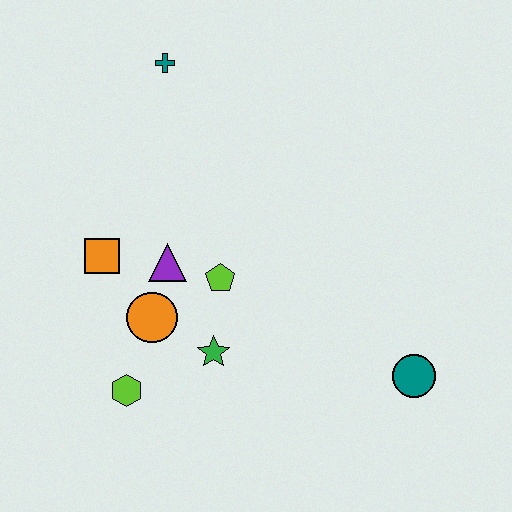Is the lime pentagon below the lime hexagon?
No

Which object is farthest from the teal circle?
The teal cross is farthest from the teal circle.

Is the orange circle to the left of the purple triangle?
Yes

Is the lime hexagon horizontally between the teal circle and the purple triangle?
No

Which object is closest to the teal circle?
The green star is closest to the teal circle.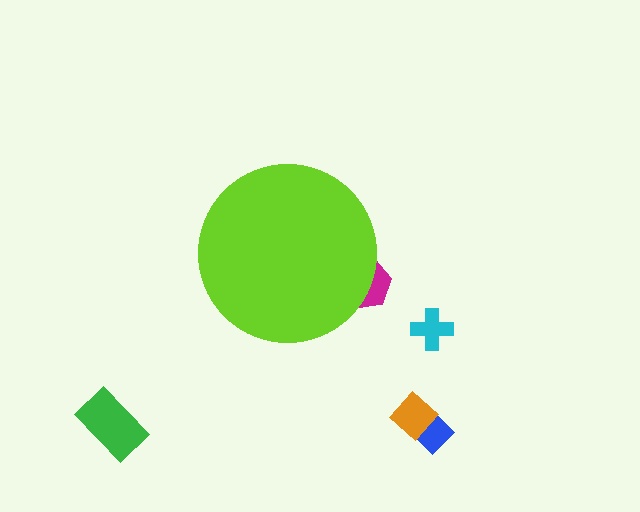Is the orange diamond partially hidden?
No, the orange diamond is fully visible.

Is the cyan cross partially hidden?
No, the cyan cross is fully visible.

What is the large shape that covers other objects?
A lime circle.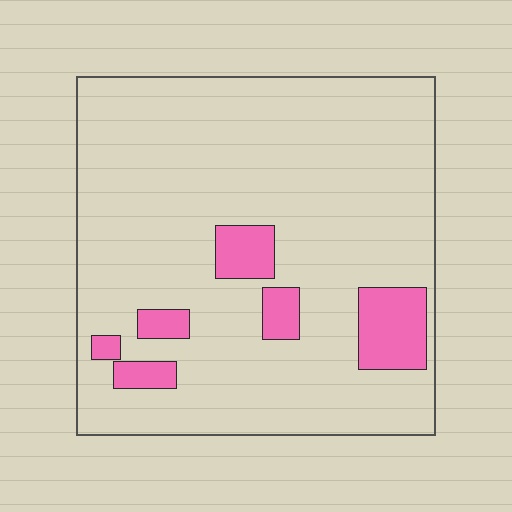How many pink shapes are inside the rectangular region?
6.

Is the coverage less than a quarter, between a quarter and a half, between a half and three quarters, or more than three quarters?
Less than a quarter.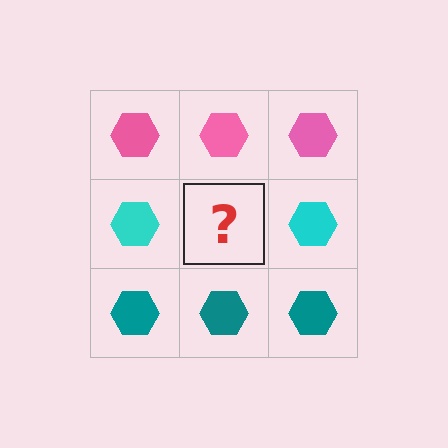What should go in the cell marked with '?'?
The missing cell should contain a cyan hexagon.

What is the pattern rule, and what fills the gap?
The rule is that each row has a consistent color. The gap should be filled with a cyan hexagon.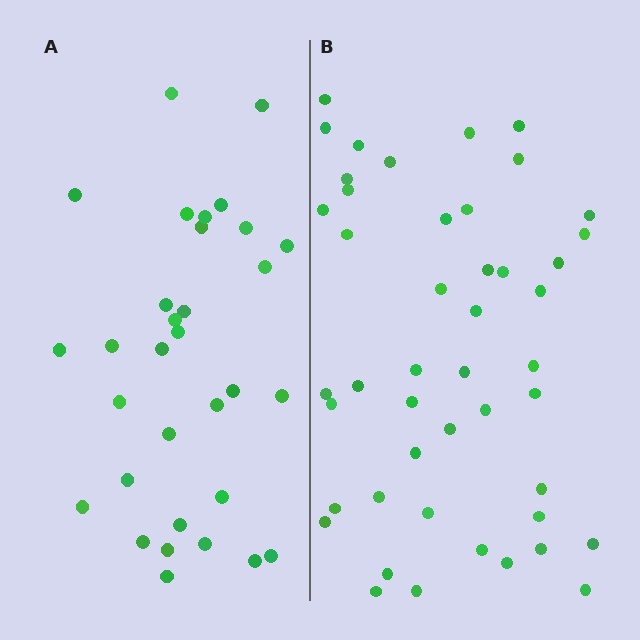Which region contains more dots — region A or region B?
Region B (the right region) has more dots.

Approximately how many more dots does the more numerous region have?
Region B has approximately 15 more dots than region A.